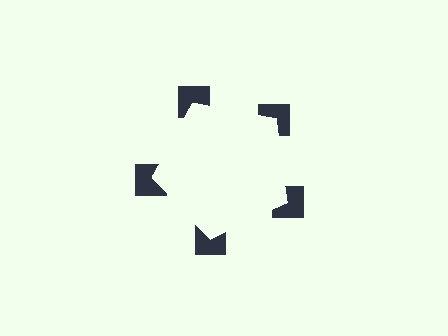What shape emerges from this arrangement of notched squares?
An illusory pentagon — its edges are inferred from the aligned wedge cuts in the notched squares, not physically drawn.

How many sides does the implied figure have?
5 sides.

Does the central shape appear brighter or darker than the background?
It typically appears slightly brighter than the background, even though no actual brightness change is drawn.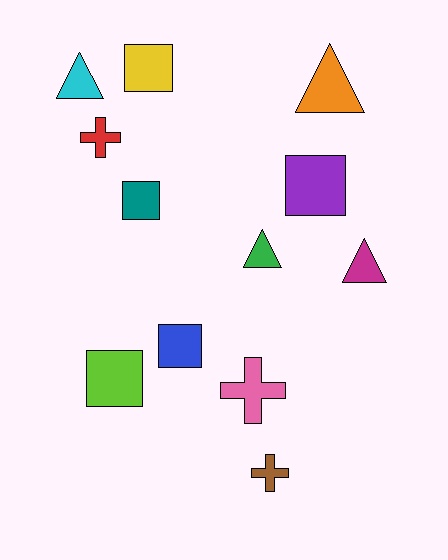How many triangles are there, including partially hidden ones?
There are 4 triangles.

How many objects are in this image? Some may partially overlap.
There are 12 objects.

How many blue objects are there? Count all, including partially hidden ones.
There is 1 blue object.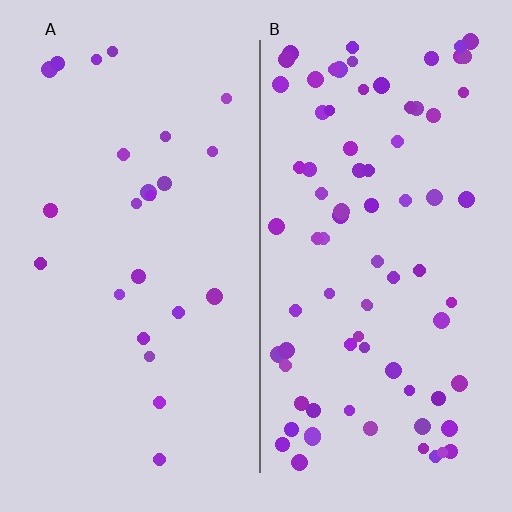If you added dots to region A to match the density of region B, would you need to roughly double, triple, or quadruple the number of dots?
Approximately triple.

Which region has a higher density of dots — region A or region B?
B (the right).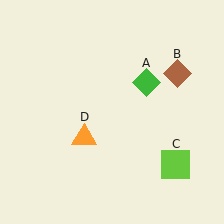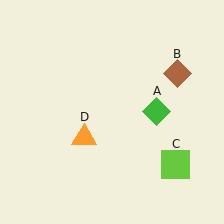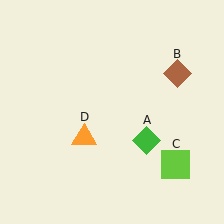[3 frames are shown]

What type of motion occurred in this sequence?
The green diamond (object A) rotated clockwise around the center of the scene.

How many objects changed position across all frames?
1 object changed position: green diamond (object A).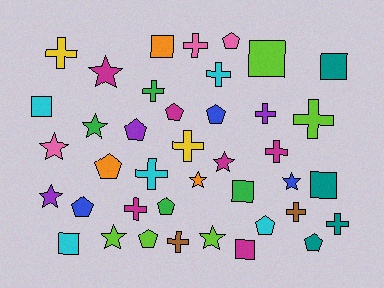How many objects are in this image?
There are 40 objects.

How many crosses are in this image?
There are 13 crosses.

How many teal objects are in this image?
There are 4 teal objects.